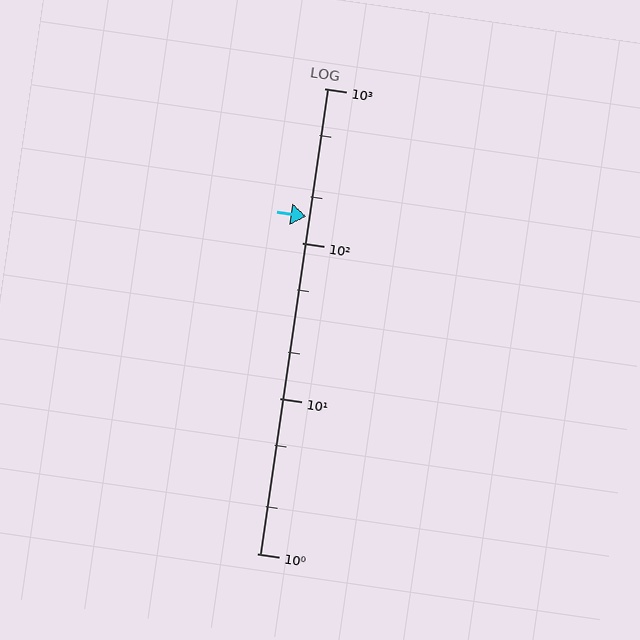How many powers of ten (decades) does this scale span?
The scale spans 3 decades, from 1 to 1000.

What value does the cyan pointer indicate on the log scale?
The pointer indicates approximately 150.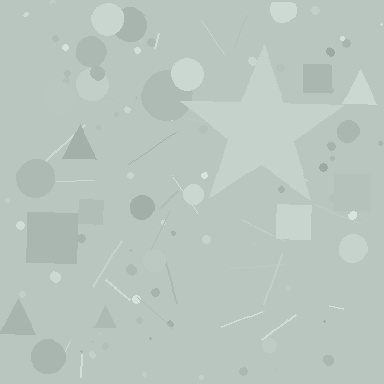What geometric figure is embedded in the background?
A star is embedded in the background.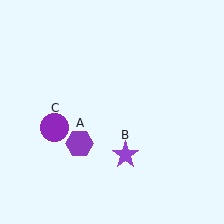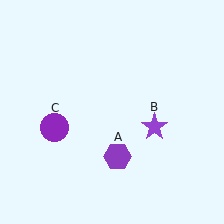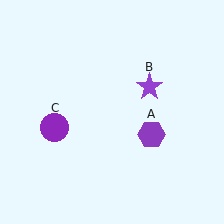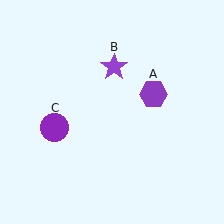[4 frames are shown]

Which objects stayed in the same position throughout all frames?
Purple circle (object C) remained stationary.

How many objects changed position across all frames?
2 objects changed position: purple hexagon (object A), purple star (object B).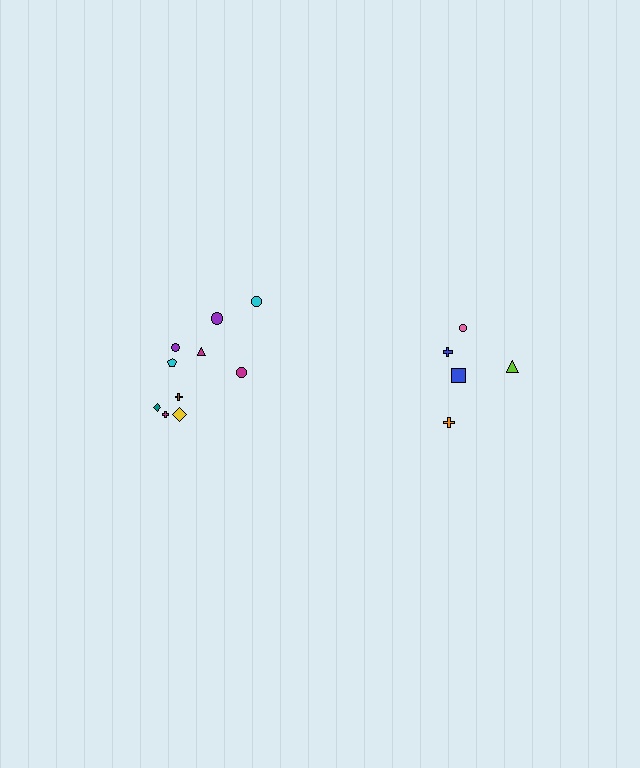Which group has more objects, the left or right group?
The left group.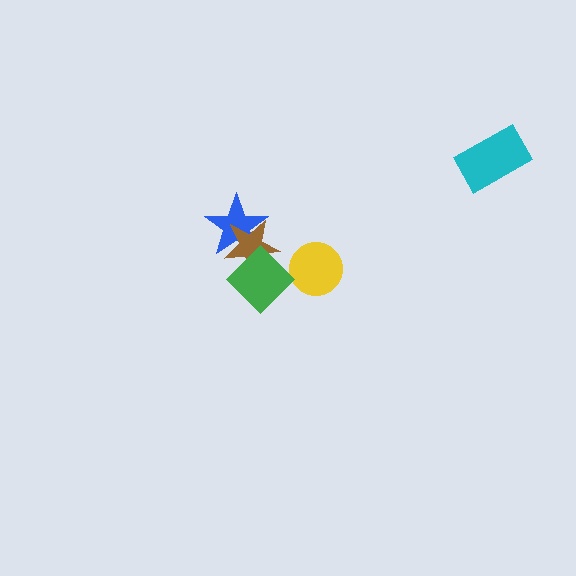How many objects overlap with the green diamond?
2 objects overlap with the green diamond.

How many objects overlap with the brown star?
2 objects overlap with the brown star.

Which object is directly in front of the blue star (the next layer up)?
The brown star is directly in front of the blue star.